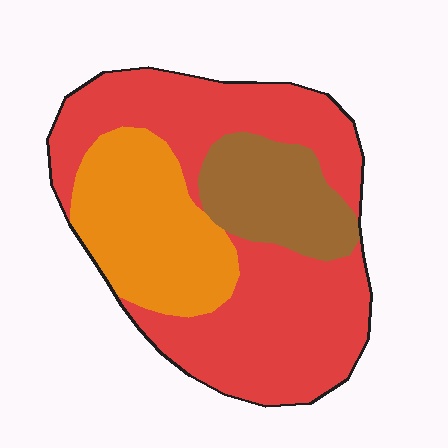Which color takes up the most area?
Red, at roughly 55%.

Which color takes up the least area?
Brown, at roughly 15%.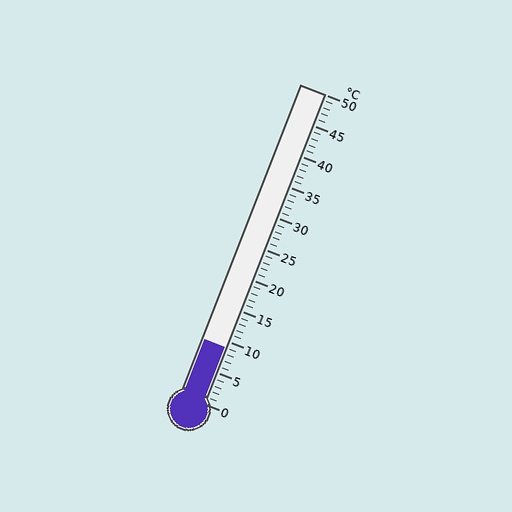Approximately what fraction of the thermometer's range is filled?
The thermometer is filled to approximately 20% of its range.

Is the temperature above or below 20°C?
The temperature is below 20°C.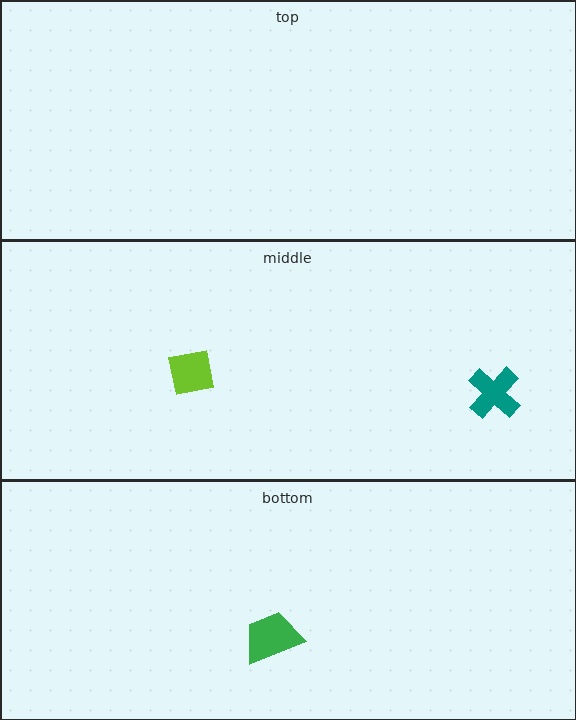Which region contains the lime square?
The middle region.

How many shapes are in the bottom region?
1.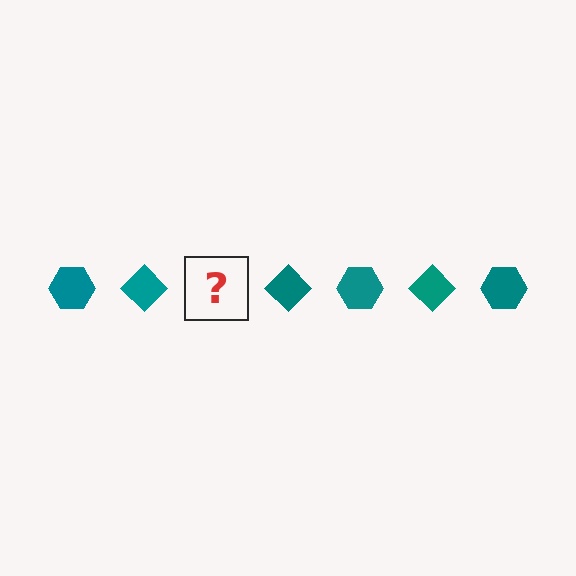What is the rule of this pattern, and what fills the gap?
The rule is that the pattern cycles through hexagon, diamond shapes in teal. The gap should be filled with a teal hexagon.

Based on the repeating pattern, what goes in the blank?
The blank should be a teal hexagon.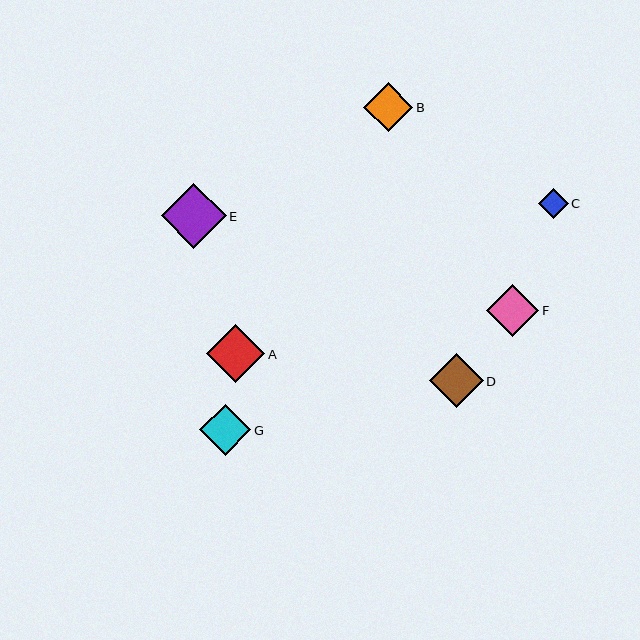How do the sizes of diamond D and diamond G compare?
Diamond D and diamond G are approximately the same size.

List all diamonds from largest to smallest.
From largest to smallest: E, A, D, F, G, B, C.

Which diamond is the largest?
Diamond E is the largest with a size of approximately 65 pixels.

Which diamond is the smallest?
Diamond C is the smallest with a size of approximately 30 pixels.